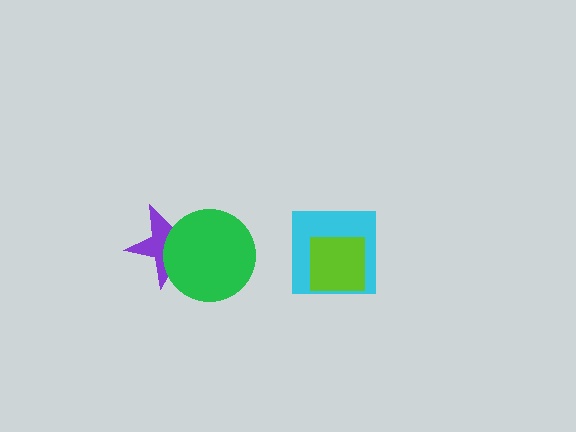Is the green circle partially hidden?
No, no other shape covers it.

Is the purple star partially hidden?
Yes, it is partially covered by another shape.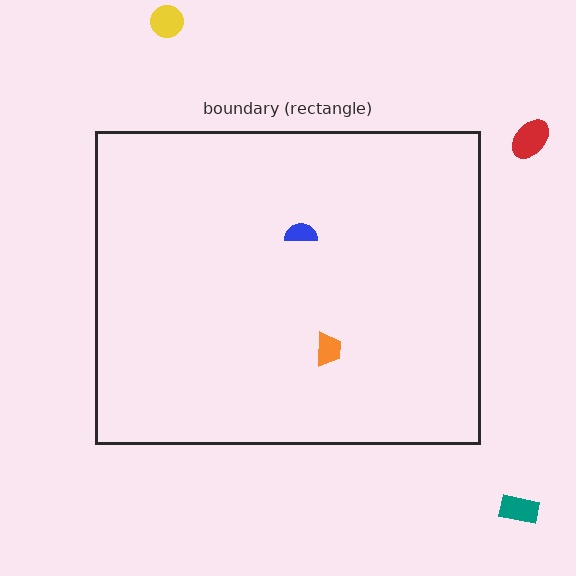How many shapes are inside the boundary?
2 inside, 3 outside.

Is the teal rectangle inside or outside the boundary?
Outside.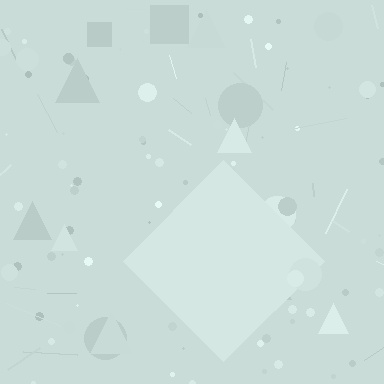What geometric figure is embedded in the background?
A diamond is embedded in the background.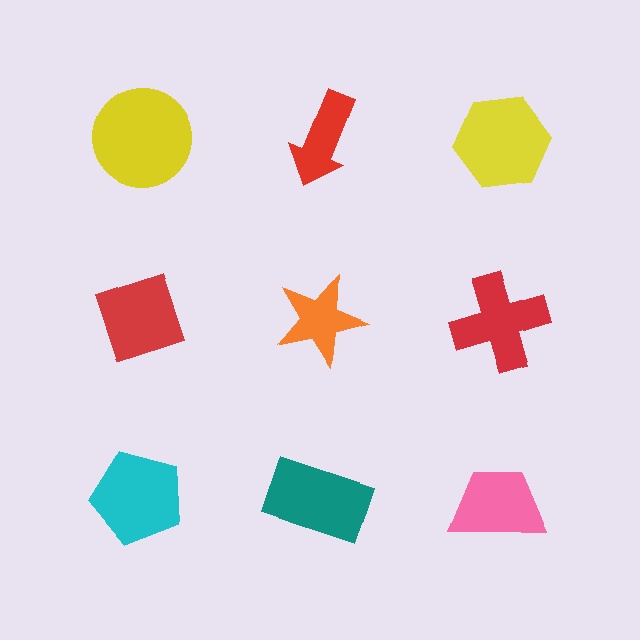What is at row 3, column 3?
A pink trapezoid.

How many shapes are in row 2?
3 shapes.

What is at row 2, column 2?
An orange star.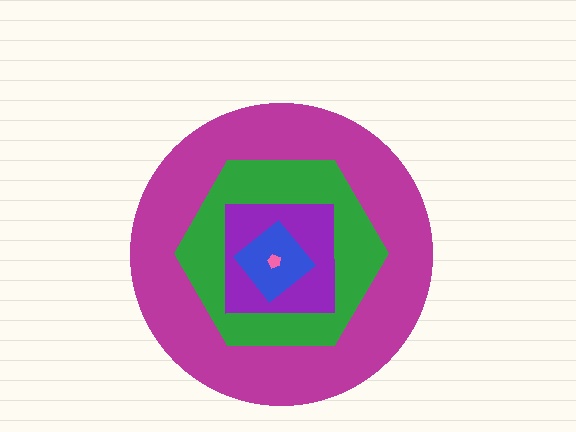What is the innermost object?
The pink pentagon.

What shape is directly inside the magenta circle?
The green hexagon.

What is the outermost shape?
The magenta circle.